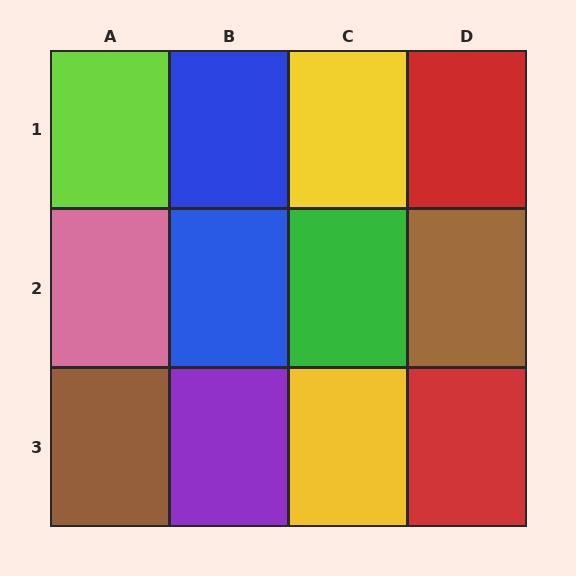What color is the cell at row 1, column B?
Blue.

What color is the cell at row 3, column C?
Yellow.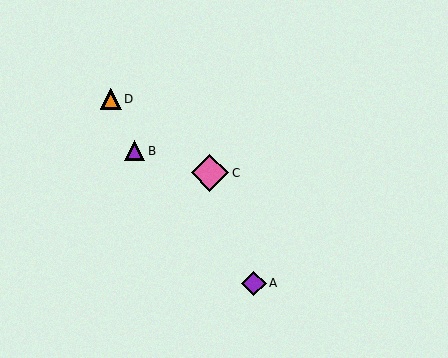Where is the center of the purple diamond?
The center of the purple diamond is at (254, 283).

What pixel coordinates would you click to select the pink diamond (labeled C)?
Click at (210, 173) to select the pink diamond C.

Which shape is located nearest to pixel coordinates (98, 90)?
The orange triangle (labeled D) at (111, 99) is nearest to that location.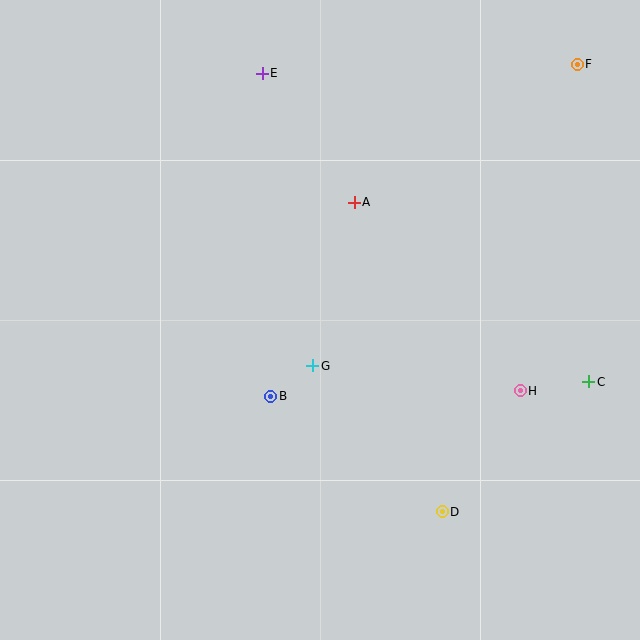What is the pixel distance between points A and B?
The distance between A and B is 211 pixels.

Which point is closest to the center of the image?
Point G at (313, 366) is closest to the center.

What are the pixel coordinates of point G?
Point G is at (313, 366).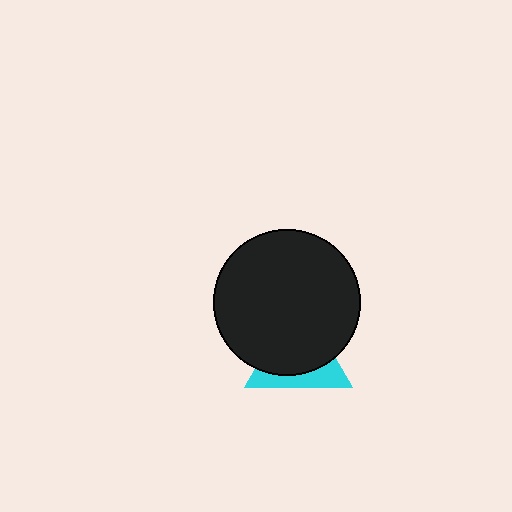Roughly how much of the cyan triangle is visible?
A small part of it is visible (roughly 32%).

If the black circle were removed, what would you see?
You would see the complete cyan triangle.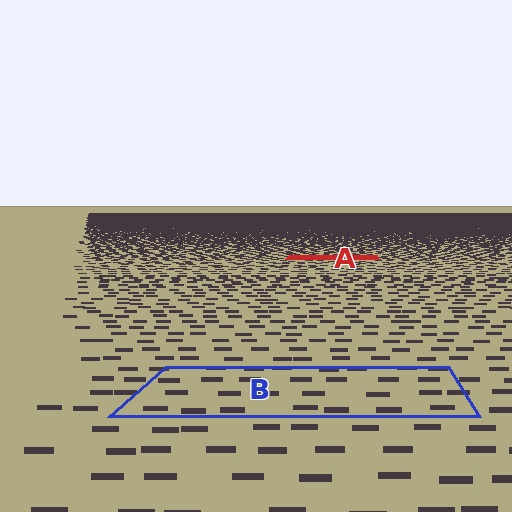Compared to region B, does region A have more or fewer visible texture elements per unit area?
Region A has more texture elements per unit area — they are packed more densely because it is farther away.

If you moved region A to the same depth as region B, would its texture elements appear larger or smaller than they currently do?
They would appear larger. At a closer depth, the same texture elements are projected at a bigger on-screen size.